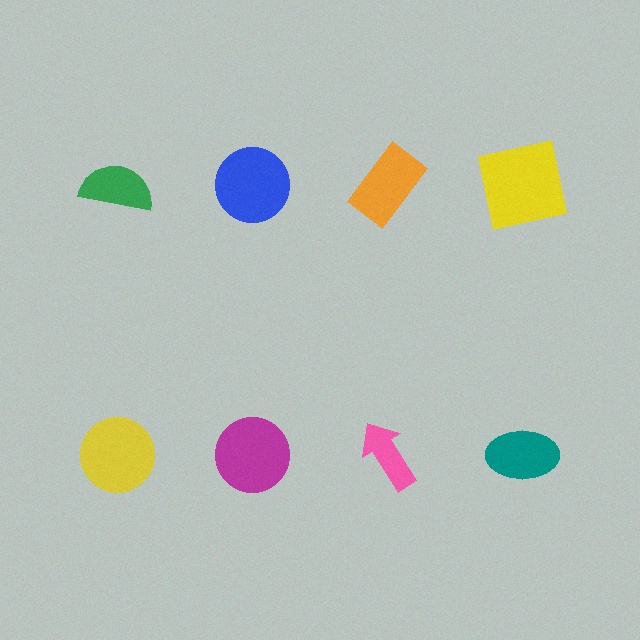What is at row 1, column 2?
A blue circle.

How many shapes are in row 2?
4 shapes.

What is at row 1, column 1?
A green semicircle.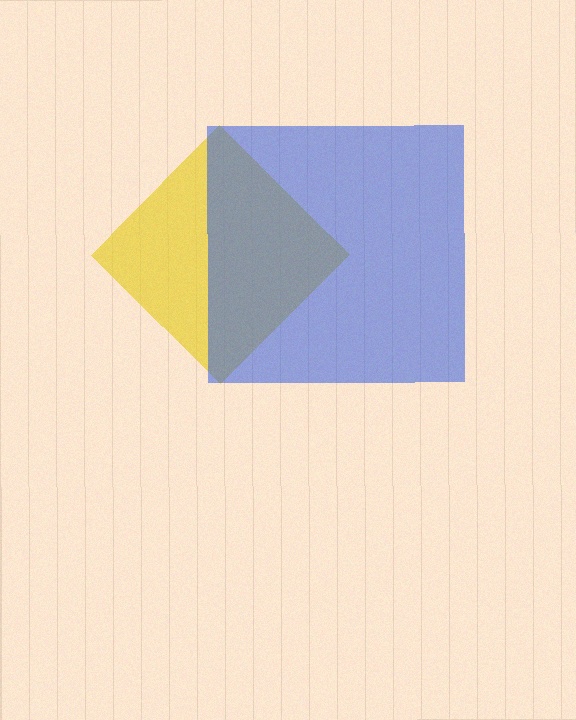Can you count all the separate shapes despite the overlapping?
Yes, there are 2 separate shapes.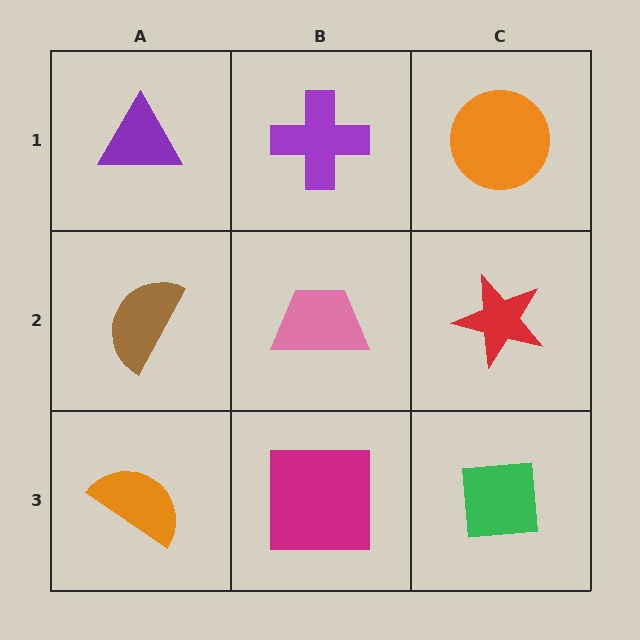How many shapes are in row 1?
3 shapes.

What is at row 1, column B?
A purple cross.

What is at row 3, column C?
A green square.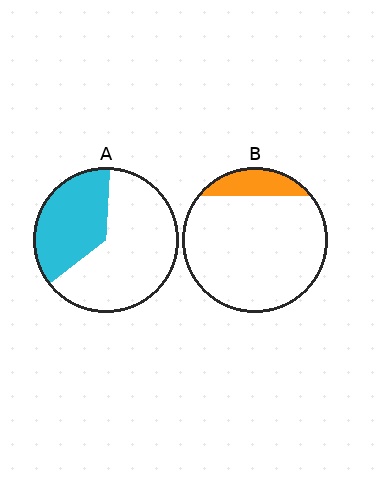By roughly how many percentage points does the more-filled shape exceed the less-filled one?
By roughly 20 percentage points (A over B).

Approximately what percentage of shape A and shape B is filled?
A is approximately 35% and B is approximately 15%.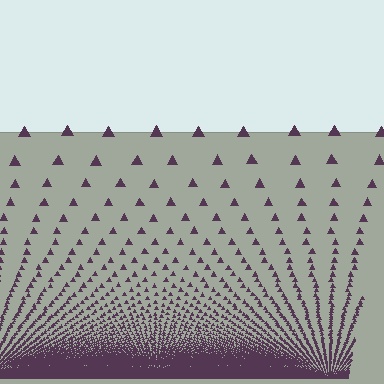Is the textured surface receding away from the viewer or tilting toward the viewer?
The surface appears to tilt toward the viewer. Texture elements get larger and sparser toward the top.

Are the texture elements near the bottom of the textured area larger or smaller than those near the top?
Smaller. The gradient is inverted — elements near the bottom are smaller and denser.